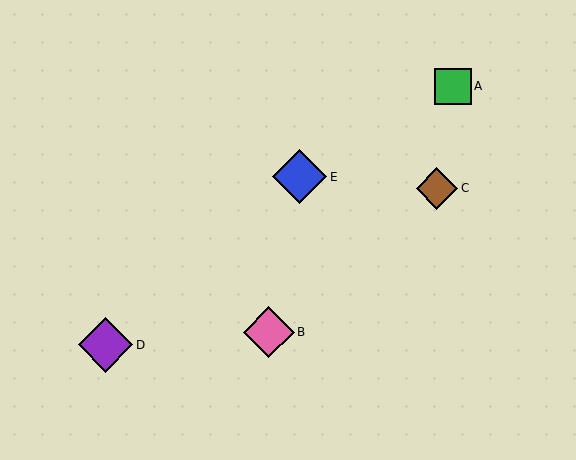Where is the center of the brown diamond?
The center of the brown diamond is at (437, 188).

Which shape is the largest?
The purple diamond (labeled D) is the largest.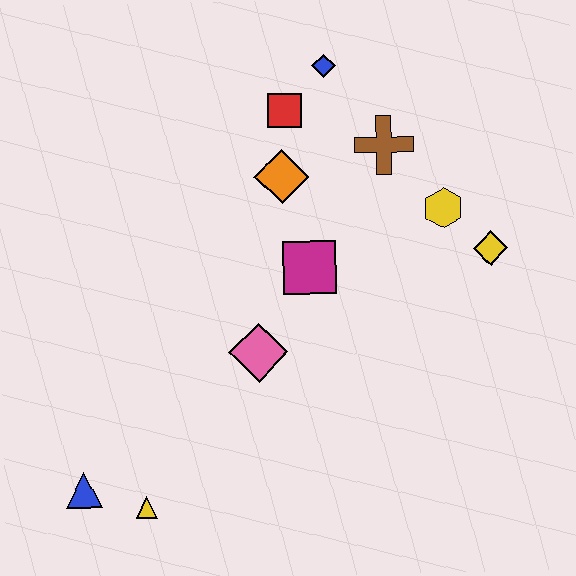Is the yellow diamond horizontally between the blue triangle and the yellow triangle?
No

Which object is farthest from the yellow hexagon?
The blue triangle is farthest from the yellow hexagon.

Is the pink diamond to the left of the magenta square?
Yes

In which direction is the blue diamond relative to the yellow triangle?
The blue diamond is above the yellow triangle.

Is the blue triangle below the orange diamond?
Yes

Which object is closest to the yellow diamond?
The yellow hexagon is closest to the yellow diamond.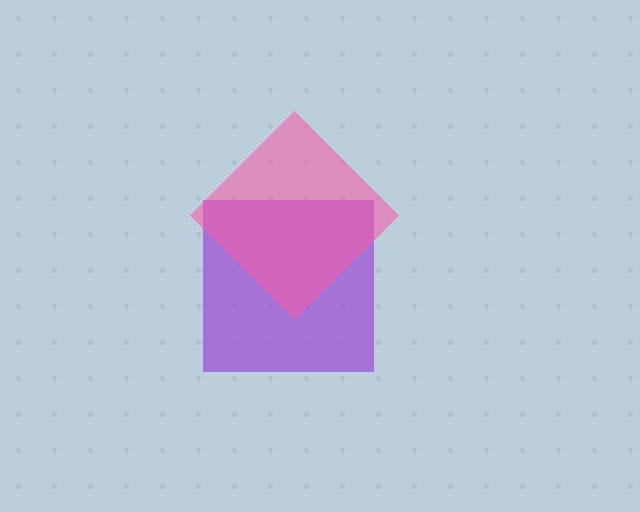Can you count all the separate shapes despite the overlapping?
Yes, there are 2 separate shapes.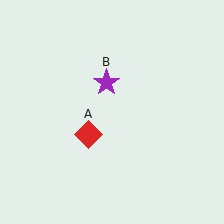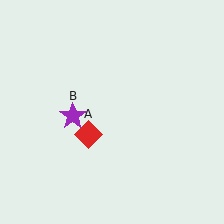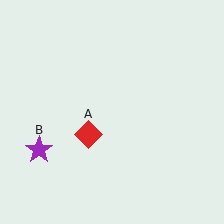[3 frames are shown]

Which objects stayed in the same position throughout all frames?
Red diamond (object A) remained stationary.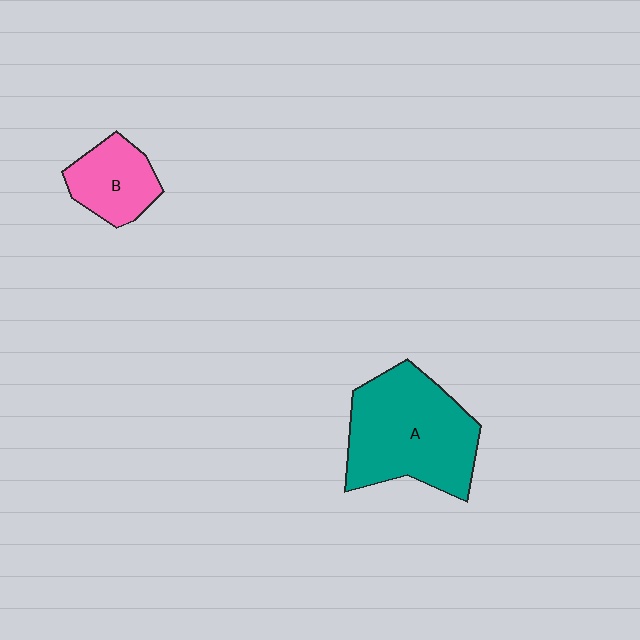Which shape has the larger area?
Shape A (teal).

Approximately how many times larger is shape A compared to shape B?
Approximately 2.2 times.